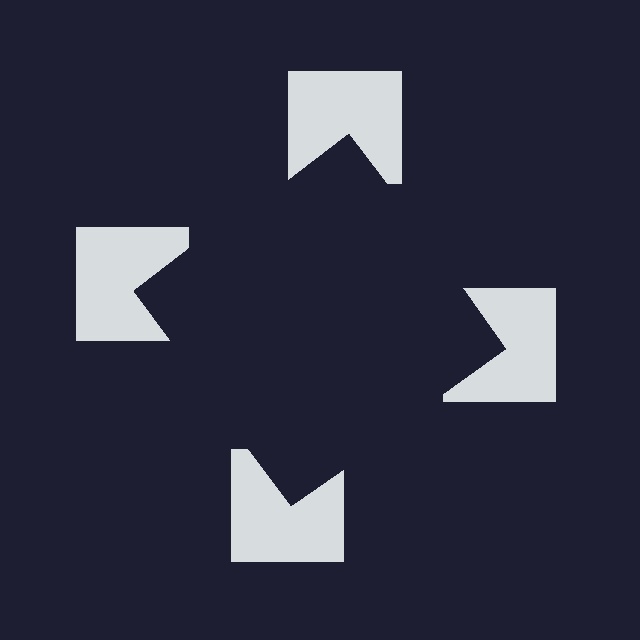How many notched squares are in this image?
There are 4 — one at each vertex of the illusory square.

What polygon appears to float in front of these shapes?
An illusory square — its edges are inferred from the aligned wedge cuts in the notched squares, not physically drawn.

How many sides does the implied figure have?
4 sides.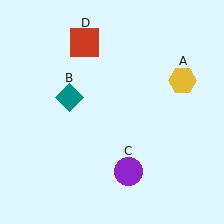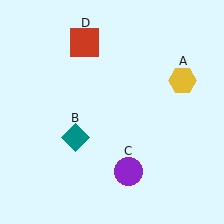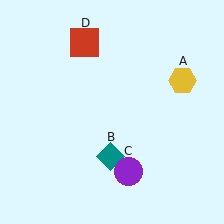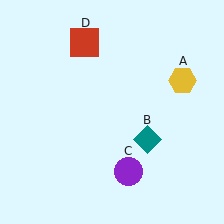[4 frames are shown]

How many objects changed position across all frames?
1 object changed position: teal diamond (object B).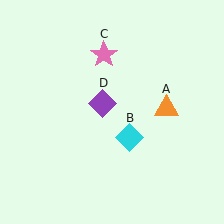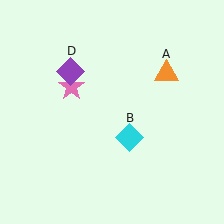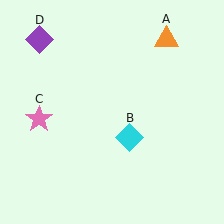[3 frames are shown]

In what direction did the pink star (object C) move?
The pink star (object C) moved down and to the left.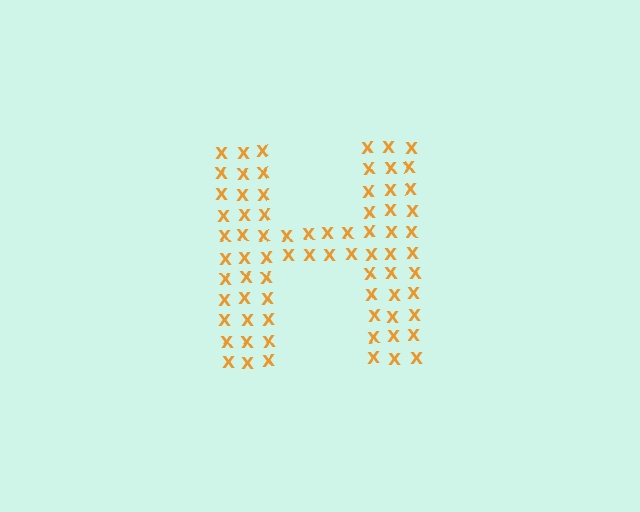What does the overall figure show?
The overall figure shows the letter H.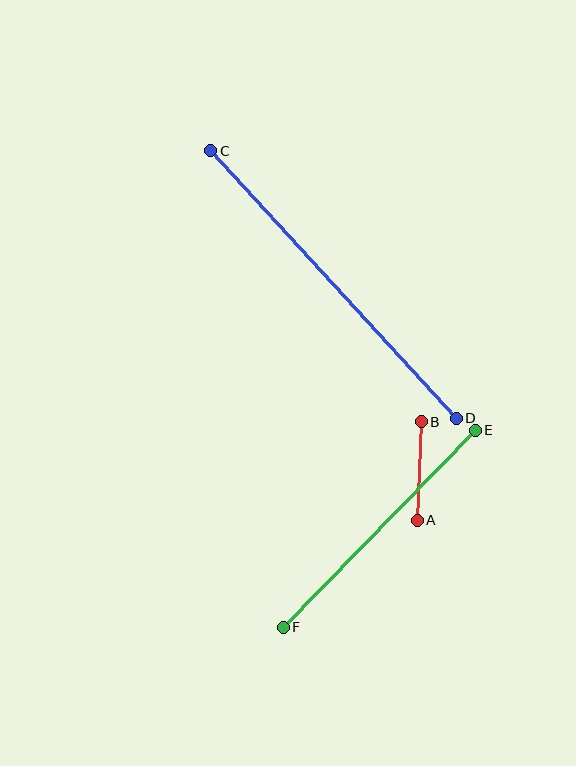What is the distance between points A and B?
The distance is approximately 99 pixels.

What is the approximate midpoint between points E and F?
The midpoint is at approximately (379, 529) pixels.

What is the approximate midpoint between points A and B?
The midpoint is at approximately (419, 471) pixels.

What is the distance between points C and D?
The distance is approximately 363 pixels.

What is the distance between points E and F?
The distance is approximately 275 pixels.